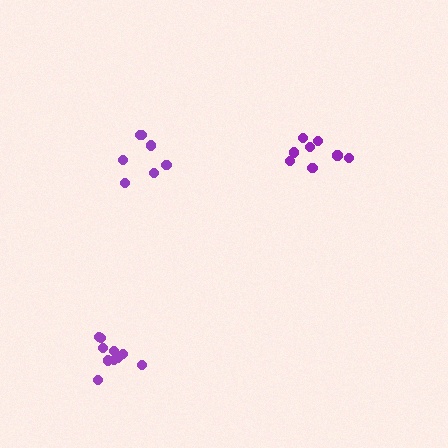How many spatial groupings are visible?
There are 3 spatial groupings.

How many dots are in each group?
Group 1: 9 dots, Group 2: 10 dots, Group 3: 7 dots (26 total).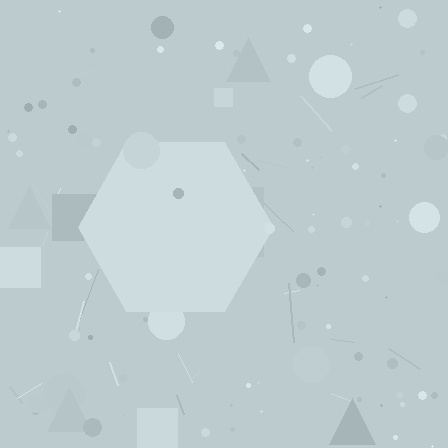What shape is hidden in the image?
A hexagon is hidden in the image.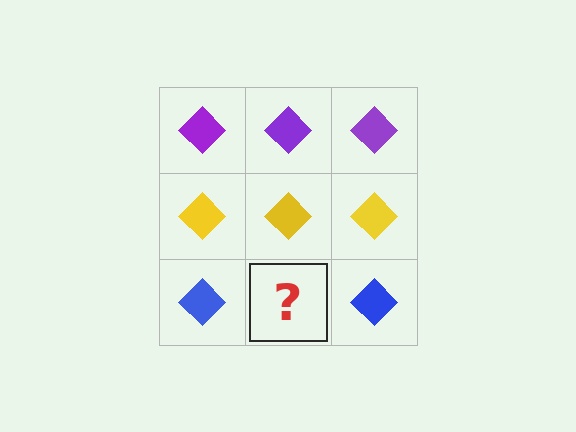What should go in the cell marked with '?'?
The missing cell should contain a blue diamond.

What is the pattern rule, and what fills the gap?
The rule is that each row has a consistent color. The gap should be filled with a blue diamond.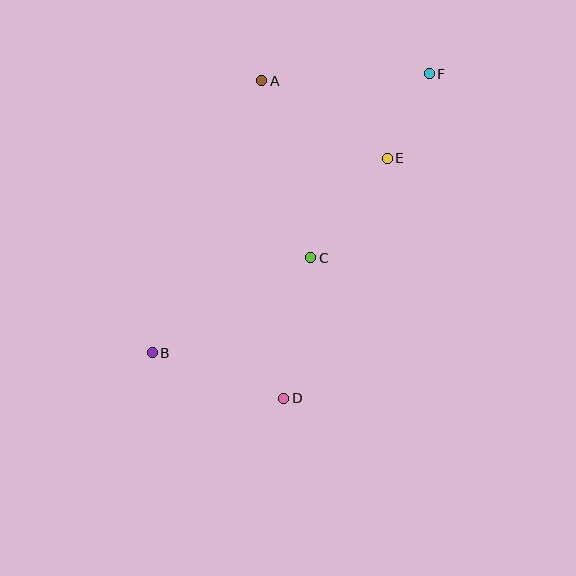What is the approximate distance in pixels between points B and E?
The distance between B and E is approximately 305 pixels.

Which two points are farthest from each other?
Points B and F are farthest from each other.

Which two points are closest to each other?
Points E and F are closest to each other.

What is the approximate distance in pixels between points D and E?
The distance between D and E is approximately 261 pixels.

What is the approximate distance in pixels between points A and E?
The distance between A and E is approximately 147 pixels.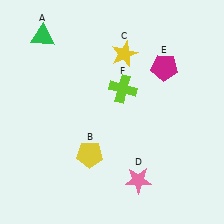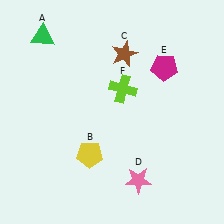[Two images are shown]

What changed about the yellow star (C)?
In Image 1, C is yellow. In Image 2, it changed to brown.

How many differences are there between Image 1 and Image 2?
There is 1 difference between the two images.